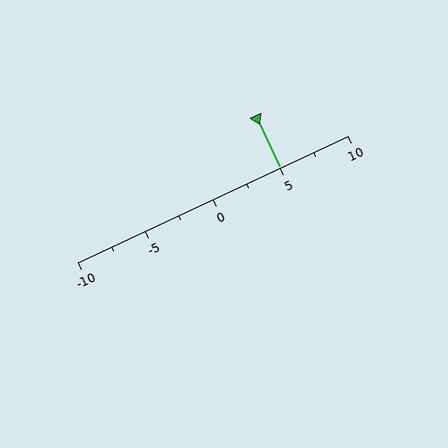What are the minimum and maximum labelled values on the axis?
The axis runs from -10 to 10.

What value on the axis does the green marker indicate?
The marker indicates approximately 5.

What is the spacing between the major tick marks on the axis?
The major ticks are spaced 5 apart.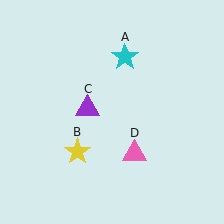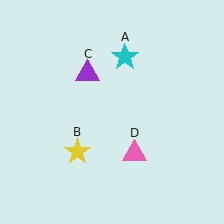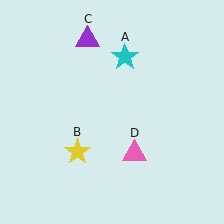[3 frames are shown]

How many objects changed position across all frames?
1 object changed position: purple triangle (object C).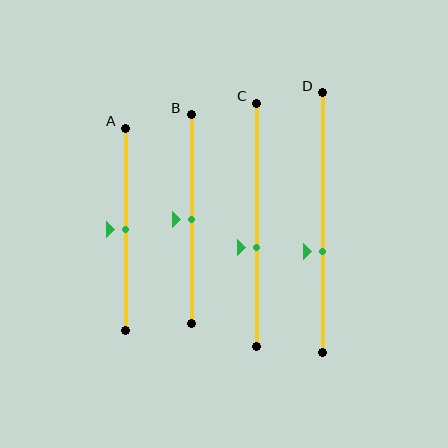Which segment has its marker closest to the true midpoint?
Segment A has its marker closest to the true midpoint.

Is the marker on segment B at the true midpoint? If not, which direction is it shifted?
Yes, the marker on segment B is at the true midpoint.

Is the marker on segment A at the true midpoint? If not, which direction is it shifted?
Yes, the marker on segment A is at the true midpoint.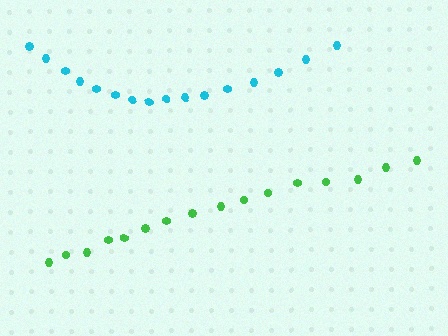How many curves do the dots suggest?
There are 2 distinct paths.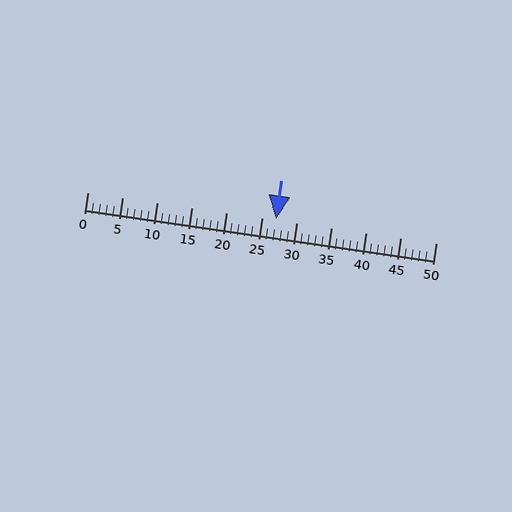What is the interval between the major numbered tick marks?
The major tick marks are spaced 5 units apart.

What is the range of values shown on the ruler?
The ruler shows values from 0 to 50.